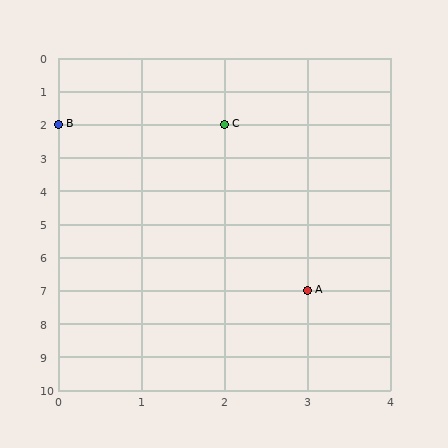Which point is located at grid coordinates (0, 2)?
Point B is at (0, 2).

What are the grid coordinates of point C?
Point C is at grid coordinates (2, 2).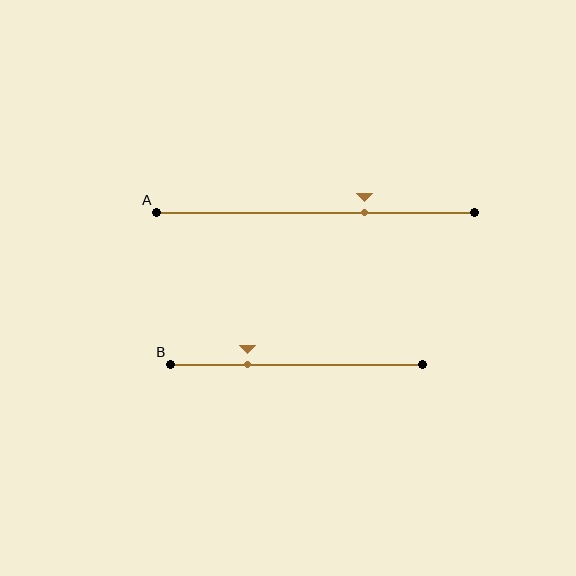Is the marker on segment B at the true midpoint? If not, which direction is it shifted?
No, the marker on segment B is shifted to the left by about 20% of the segment length.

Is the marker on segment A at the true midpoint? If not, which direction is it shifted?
No, the marker on segment A is shifted to the right by about 16% of the segment length.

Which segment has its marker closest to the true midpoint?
Segment A has its marker closest to the true midpoint.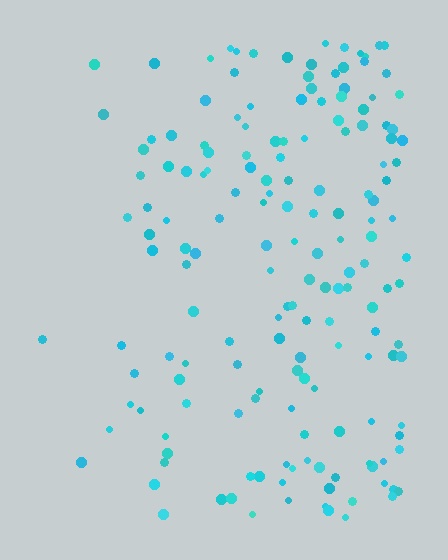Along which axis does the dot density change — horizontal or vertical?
Horizontal.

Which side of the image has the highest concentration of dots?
The right.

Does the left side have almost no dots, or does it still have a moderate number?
Still a moderate number, just noticeably fewer than the right.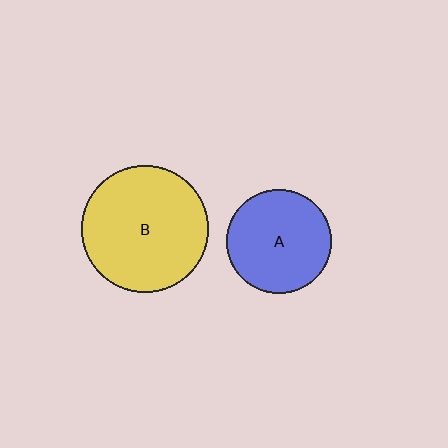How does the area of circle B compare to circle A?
Approximately 1.5 times.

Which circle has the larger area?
Circle B (yellow).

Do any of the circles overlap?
No, none of the circles overlap.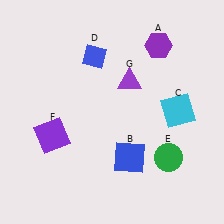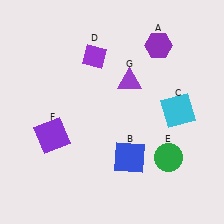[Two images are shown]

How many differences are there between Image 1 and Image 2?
There is 1 difference between the two images.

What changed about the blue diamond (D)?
In Image 1, D is blue. In Image 2, it changed to purple.